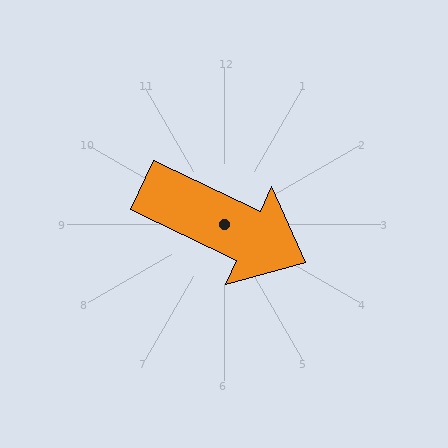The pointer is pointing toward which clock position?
Roughly 4 o'clock.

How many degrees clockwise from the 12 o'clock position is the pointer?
Approximately 115 degrees.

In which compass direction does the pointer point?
Southeast.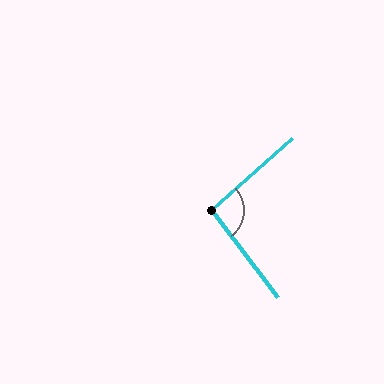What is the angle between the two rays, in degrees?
Approximately 94 degrees.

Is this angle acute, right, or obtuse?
It is approximately a right angle.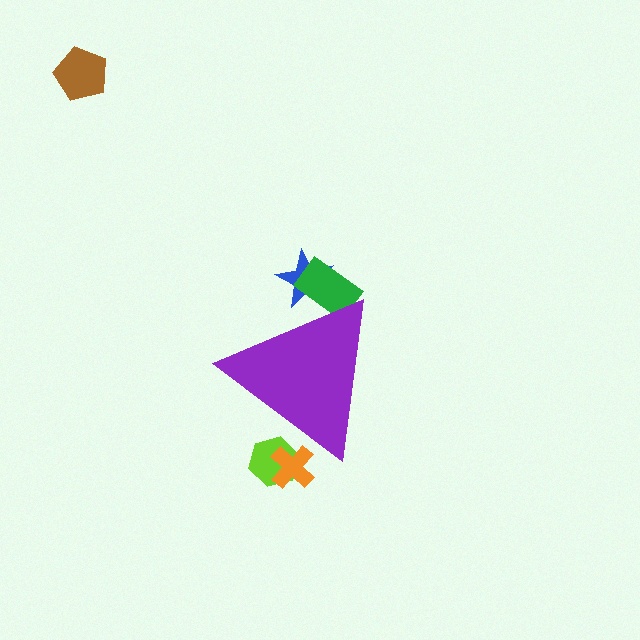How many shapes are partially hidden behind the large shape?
4 shapes are partially hidden.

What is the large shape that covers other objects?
A purple triangle.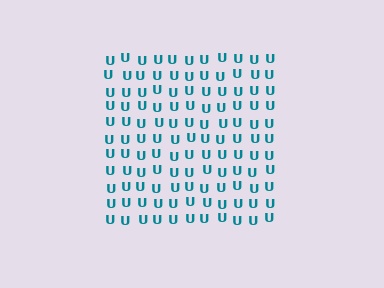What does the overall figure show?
The overall figure shows a square.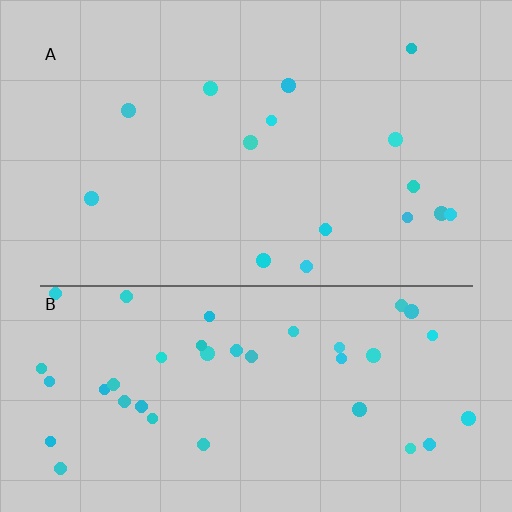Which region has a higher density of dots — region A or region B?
B (the bottom).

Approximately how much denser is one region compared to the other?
Approximately 2.6× — region B over region A.